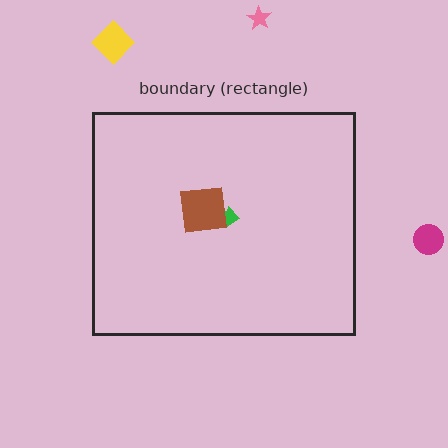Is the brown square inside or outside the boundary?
Inside.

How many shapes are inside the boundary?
2 inside, 3 outside.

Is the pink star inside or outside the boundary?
Outside.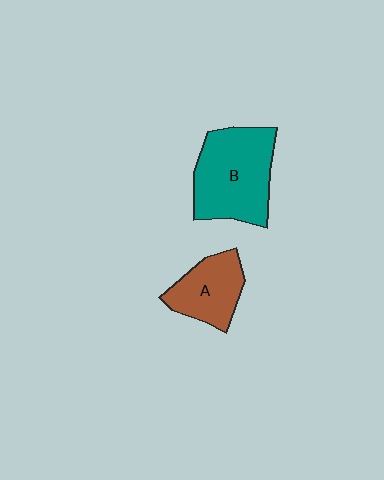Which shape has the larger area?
Shape B (teal).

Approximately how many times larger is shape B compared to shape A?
Approximately 1.6 times.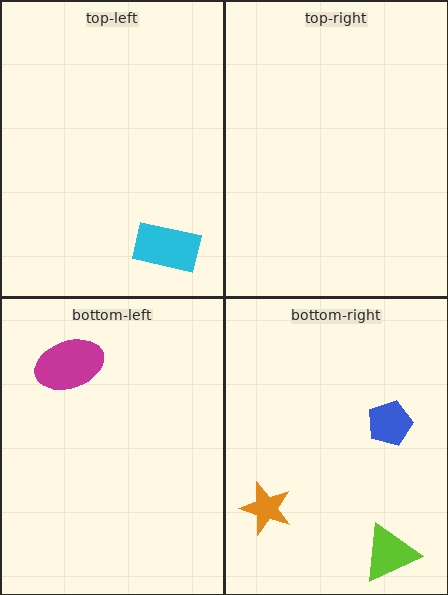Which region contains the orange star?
The bottom-right region.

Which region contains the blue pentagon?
The bottom-right region.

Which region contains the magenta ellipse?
The bottom-left region.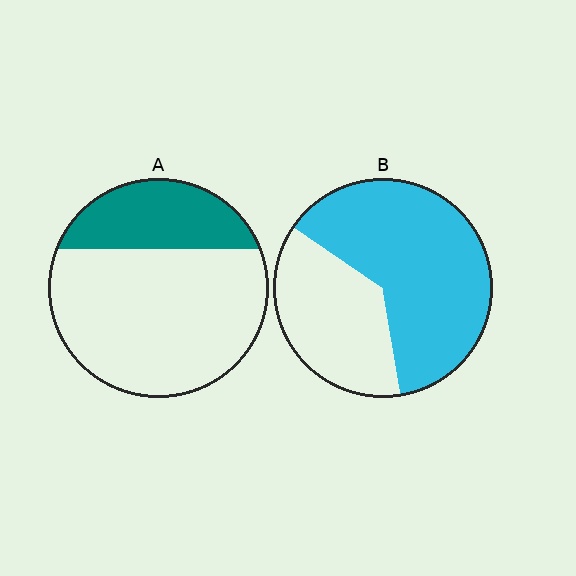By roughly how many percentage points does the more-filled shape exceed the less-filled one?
By roughly 35 percentage points (B over A).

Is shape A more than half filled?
No.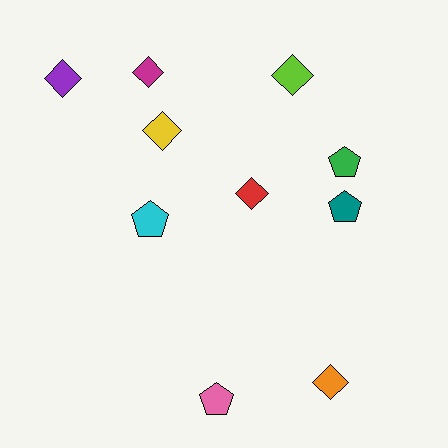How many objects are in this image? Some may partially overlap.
There are 10 objects.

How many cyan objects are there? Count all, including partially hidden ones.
There is 1 cyan object.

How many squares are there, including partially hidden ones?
There are no squares.